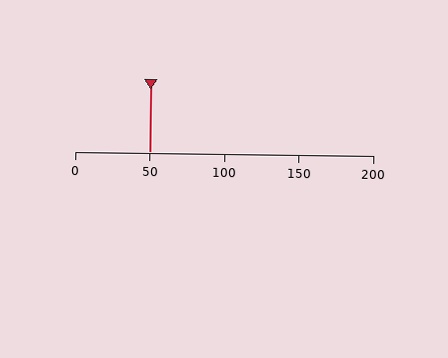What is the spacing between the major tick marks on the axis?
The major ticks are spaced 50 apart.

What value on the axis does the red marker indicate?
The marker indicates approximately 50.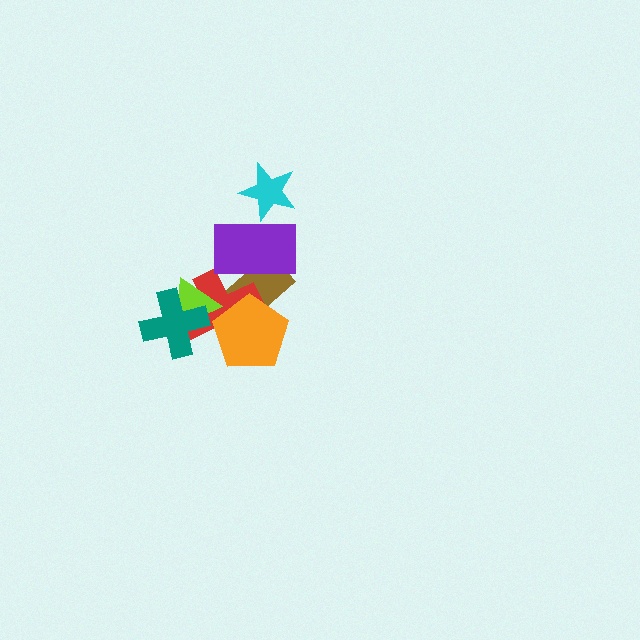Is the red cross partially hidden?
Yes, it is partially covered by another shape.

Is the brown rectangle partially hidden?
Yes, it is partially covered by another shape.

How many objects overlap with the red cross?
5 objects overlap with the red cross.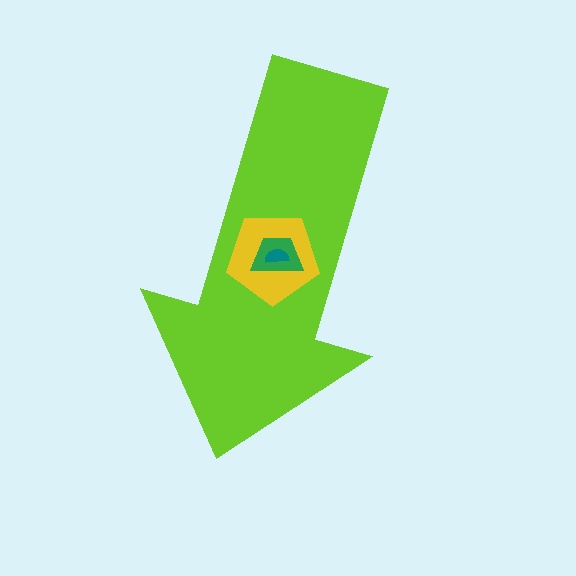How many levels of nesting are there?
4.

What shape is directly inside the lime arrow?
The yellow pentagon.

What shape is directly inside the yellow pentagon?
The green trapezoid.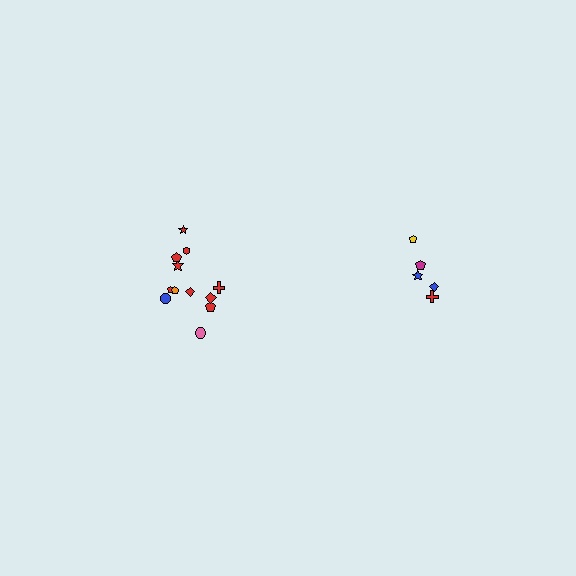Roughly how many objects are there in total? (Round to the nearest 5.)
Roughly 15 objects in total.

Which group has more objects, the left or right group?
The left group.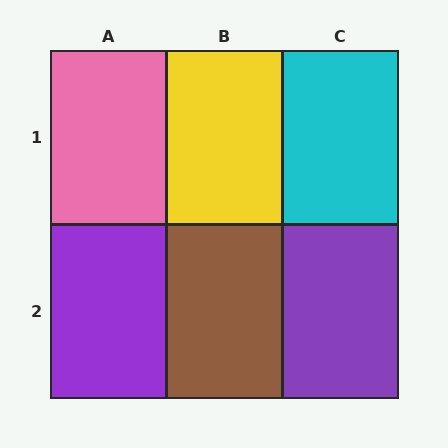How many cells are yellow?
1 cell is yellow.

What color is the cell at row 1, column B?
Yellow.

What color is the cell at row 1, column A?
Pink.